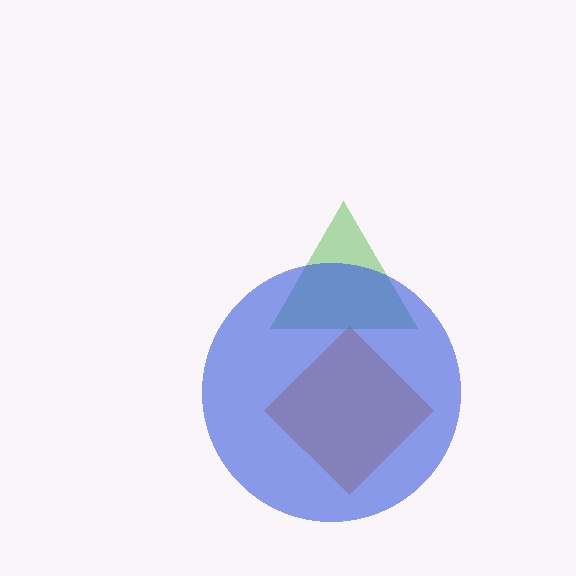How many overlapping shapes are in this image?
There are 3 overlapping shapes in the image.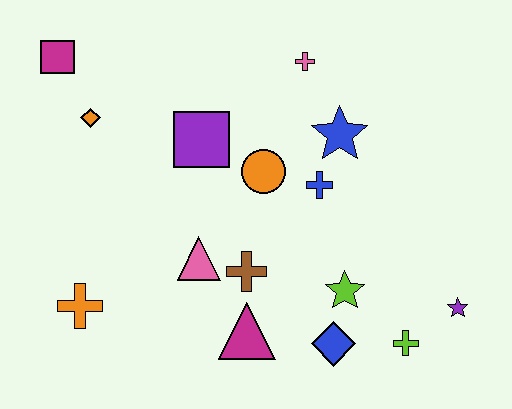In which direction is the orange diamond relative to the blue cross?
The orange diamond is to the left of the blue cross.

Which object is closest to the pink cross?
The blue star is closest to the pink cross.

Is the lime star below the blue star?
Yes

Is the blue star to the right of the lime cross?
No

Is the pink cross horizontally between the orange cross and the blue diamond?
Yes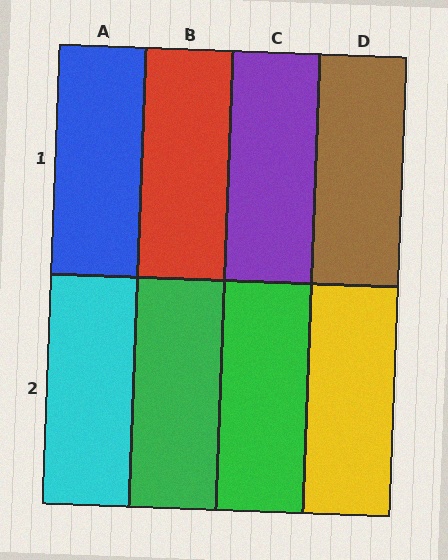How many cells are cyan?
1 cell is cyan.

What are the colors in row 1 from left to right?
Blue, red, purple, brown.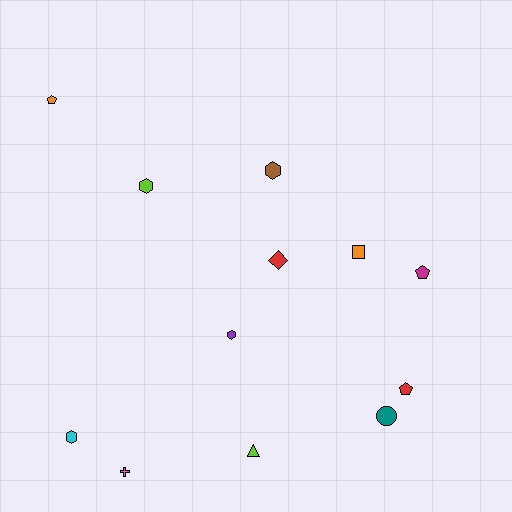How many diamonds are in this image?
There is 1 diamond.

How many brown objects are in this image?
There is 1 brown object.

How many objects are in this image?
There are 12 objects.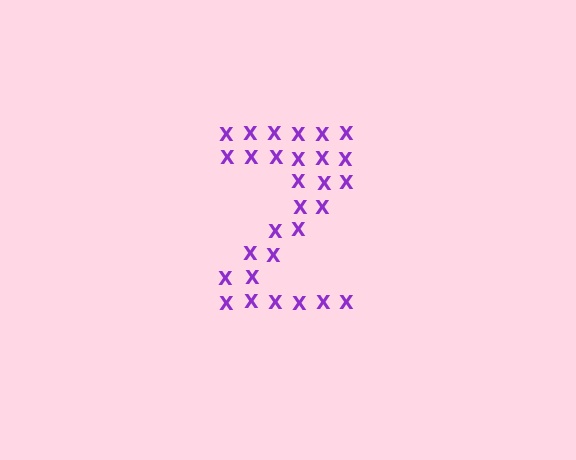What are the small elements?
The small elements are letter X's.